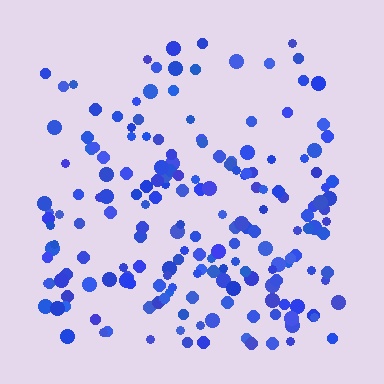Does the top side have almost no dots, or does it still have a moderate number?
Still a moderate number, just noticeably fewer than the bottom.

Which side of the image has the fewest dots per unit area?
The top.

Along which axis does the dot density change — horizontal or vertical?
Vertical.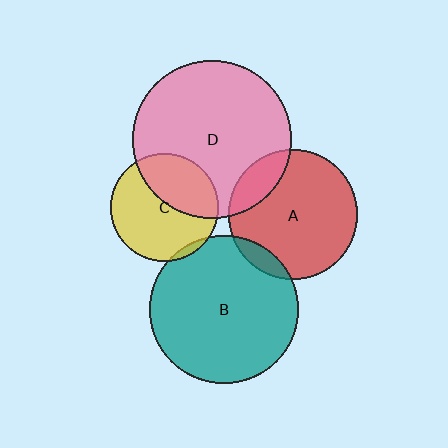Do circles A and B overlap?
Yes.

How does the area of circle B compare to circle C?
Approximately 1.9 times.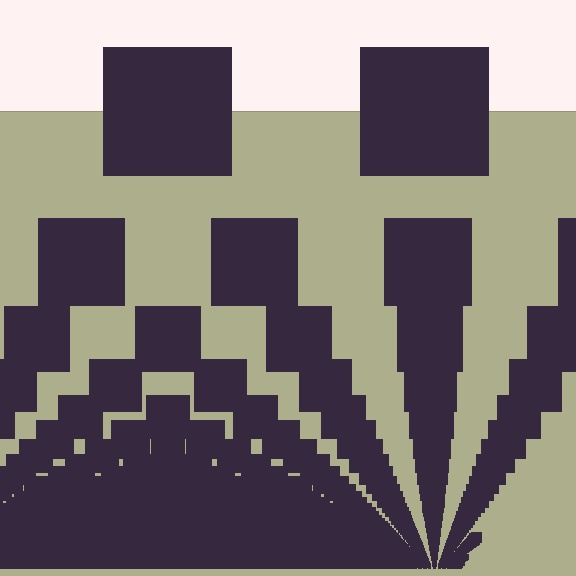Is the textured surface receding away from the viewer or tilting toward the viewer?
The surface appears to tilt toward the viewer. Texture elements get larger and sparser toward the top.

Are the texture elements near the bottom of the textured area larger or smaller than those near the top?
Smaller. The gradient is inverted — elements near the bottom are smaller and denser.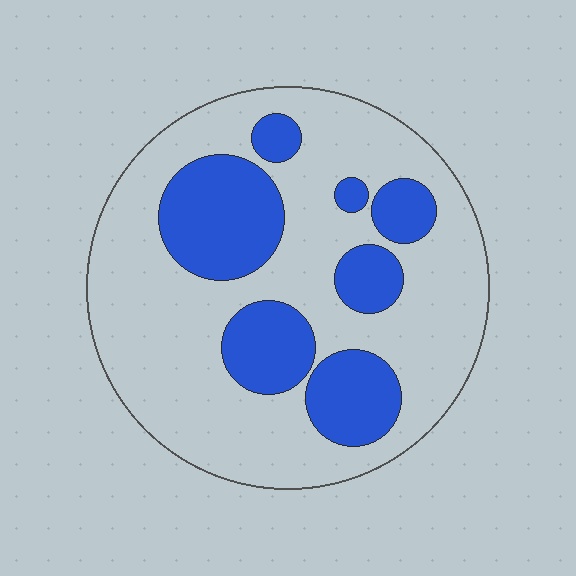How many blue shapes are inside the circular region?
7.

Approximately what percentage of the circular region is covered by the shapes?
Approximately 30%.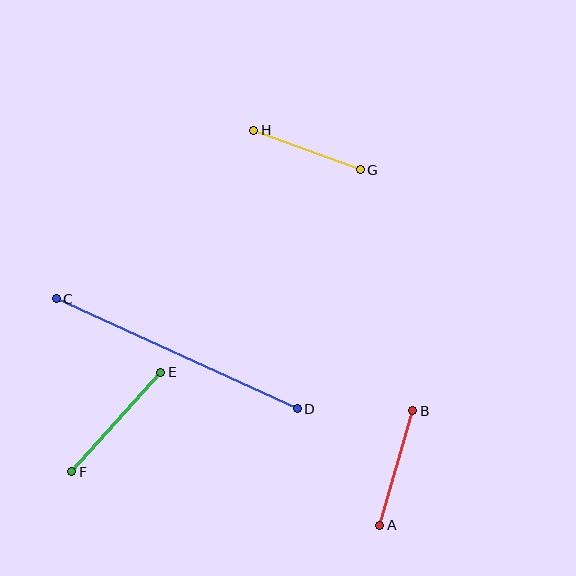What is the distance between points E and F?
The distance is approximately 134 pixels.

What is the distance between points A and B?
The distance is approximately 119 pixels.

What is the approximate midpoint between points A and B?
The midpoint is at approximately (396, 468) pixels.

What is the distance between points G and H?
The distance is approximately 114 pixels.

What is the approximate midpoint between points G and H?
The midpoint is at approximately (307, 150) pixels.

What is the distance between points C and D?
The distance is approximately 265 pixels.